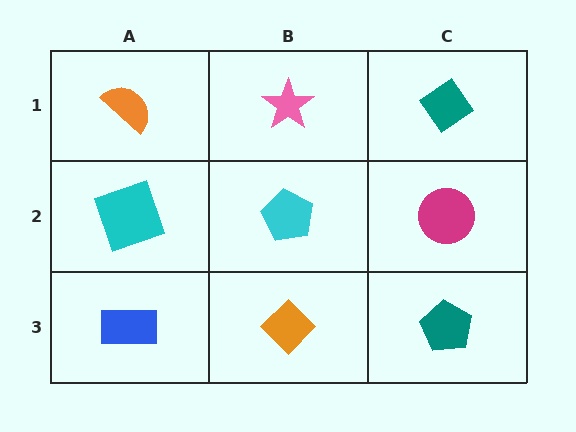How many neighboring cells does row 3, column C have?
2.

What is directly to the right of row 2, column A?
A cyan pentagon.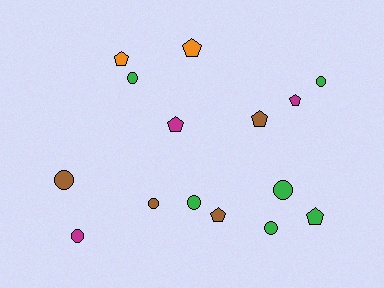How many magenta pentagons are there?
There are 2 magenta pentagons.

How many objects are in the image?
There are 15 objects.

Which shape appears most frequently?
Circle, with 8 objects.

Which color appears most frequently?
Green, with 6 objects.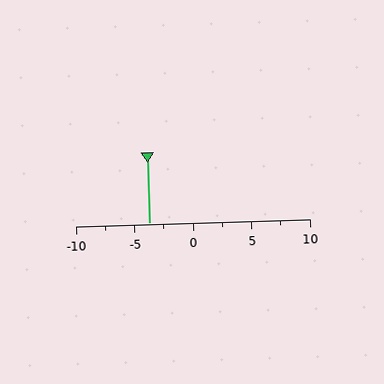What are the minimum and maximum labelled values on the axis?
The axis runs from -10 to 10.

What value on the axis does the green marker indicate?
The marker indicates approximately -3.8.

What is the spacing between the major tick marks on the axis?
The major ticks are spaced 5 apart.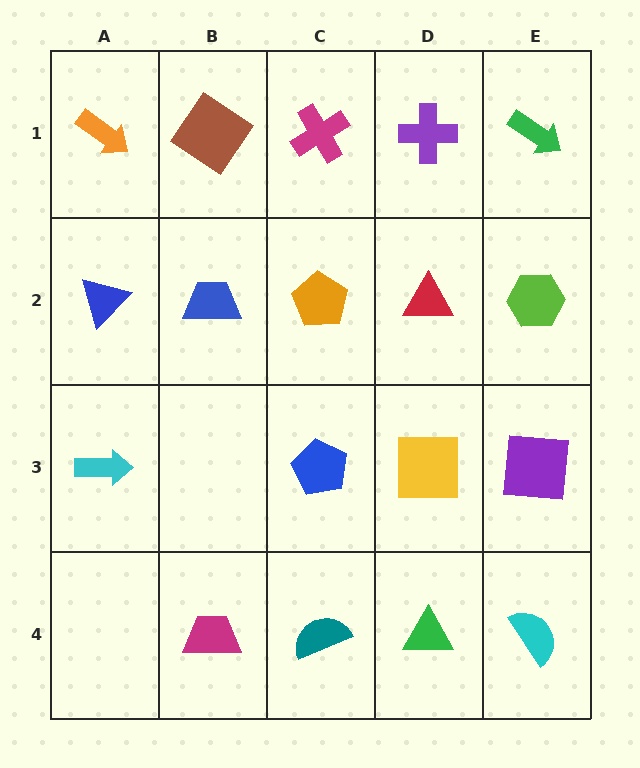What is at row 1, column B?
A brown diamond.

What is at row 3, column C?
A blue pentagon.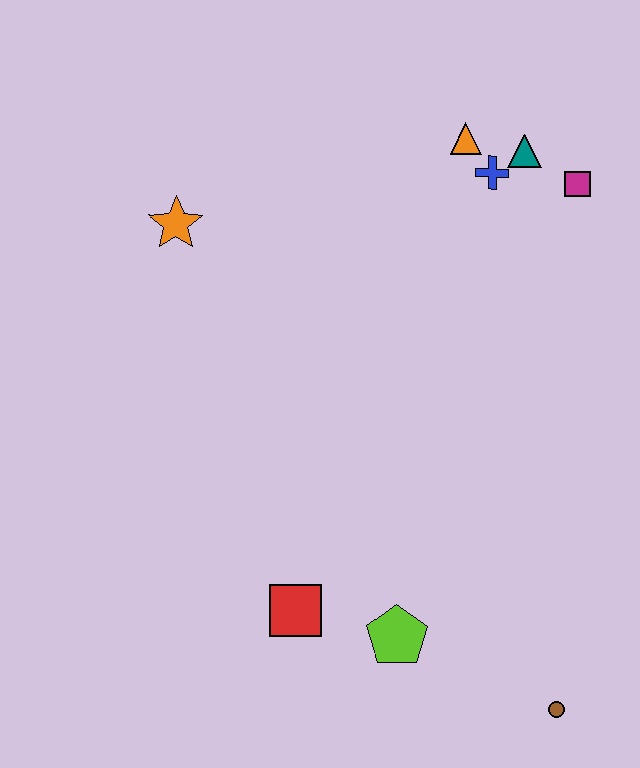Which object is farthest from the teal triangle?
The brown circle is farthest from the teal triangle.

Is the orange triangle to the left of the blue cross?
Yes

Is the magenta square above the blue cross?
No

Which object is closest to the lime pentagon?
The red square is closest to the lime pentagon.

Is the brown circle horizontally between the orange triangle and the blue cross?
No